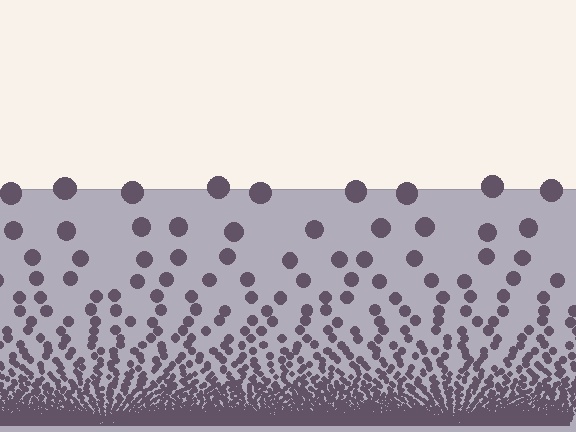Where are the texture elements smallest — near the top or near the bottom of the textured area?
Near the bottom.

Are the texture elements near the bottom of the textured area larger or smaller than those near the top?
Smaller. The gradient is inverted — elements near the bottom are smaller and denser.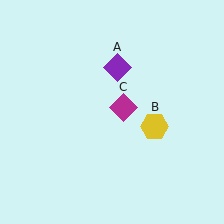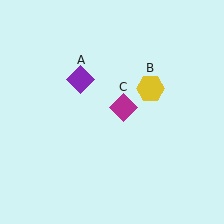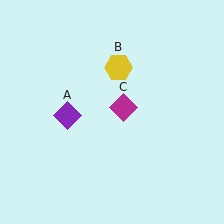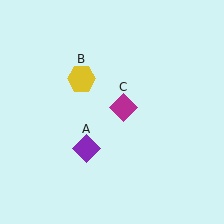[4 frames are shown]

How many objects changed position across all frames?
2 objects changed position: purple diamond (object A), yellow hexagon (object B).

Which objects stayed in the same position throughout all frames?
Magenta diamond (object C) remained stationary.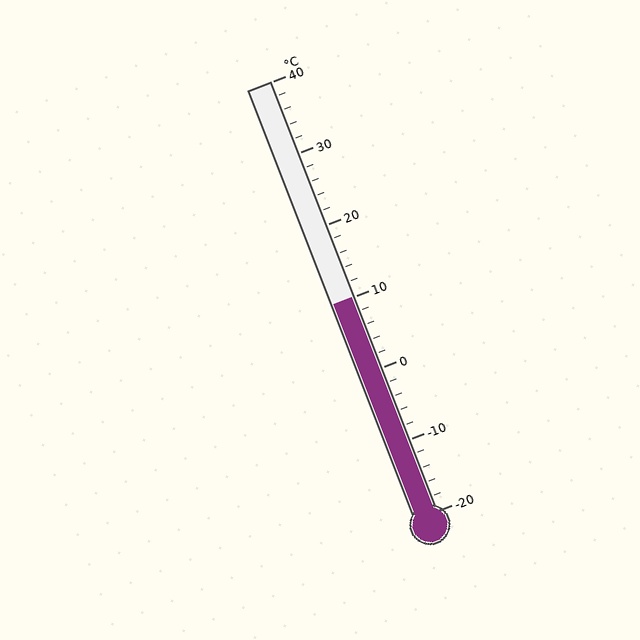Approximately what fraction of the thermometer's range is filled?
The thermometer is filled to approximately 50% of its range.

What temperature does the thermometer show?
The thermometer shows approximately 10°C.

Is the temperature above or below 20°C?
The temperature is below 20°C.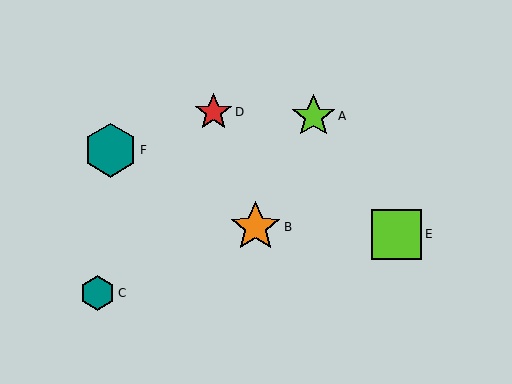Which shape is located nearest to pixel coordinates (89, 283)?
The teal hexagon (labeled C) at (98, 293) is nearest to that location.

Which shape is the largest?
The teal hexagon (labeled F) is the largest.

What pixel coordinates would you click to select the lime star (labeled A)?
Click at (313, 116) to select the lime star A.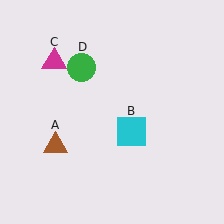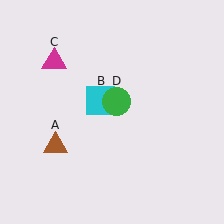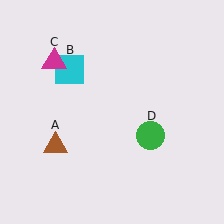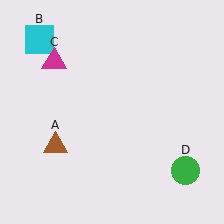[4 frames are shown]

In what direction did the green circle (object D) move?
The green circle (object D) moved down and to the right.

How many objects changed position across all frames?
2 objects changed position: cyan square (object B), green circle (object D).